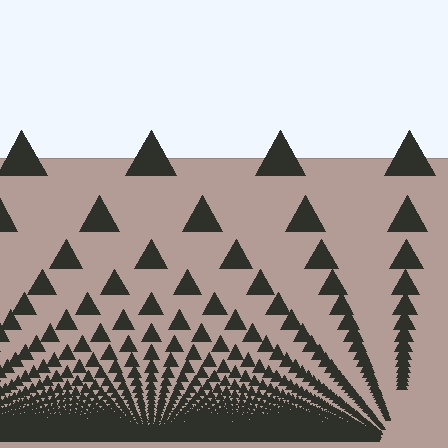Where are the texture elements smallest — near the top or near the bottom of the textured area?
Near the bottom.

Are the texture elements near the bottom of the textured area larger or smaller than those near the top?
Smaller. The gradient is inverted — elements near the bottom are smaller and denser.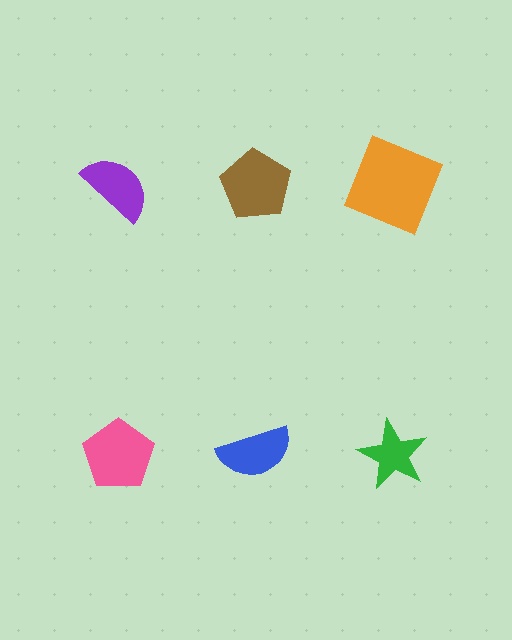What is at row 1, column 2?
A brown pentagon.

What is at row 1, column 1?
A purple semicircle.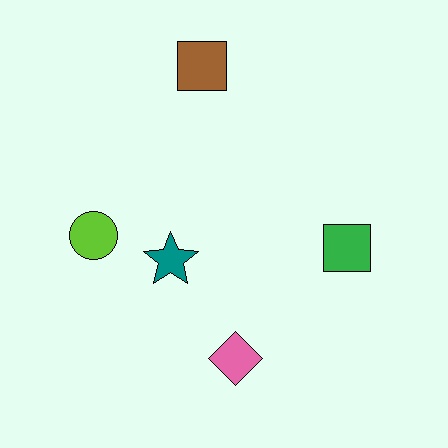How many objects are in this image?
There are 5 objects.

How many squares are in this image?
There are 2 squares.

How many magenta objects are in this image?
There are no magenta objects.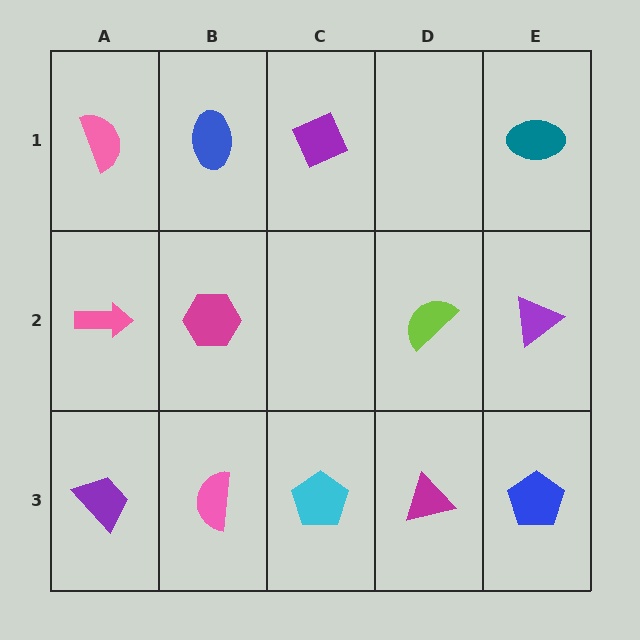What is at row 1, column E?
A teal ellipse.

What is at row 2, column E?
A purple triangle.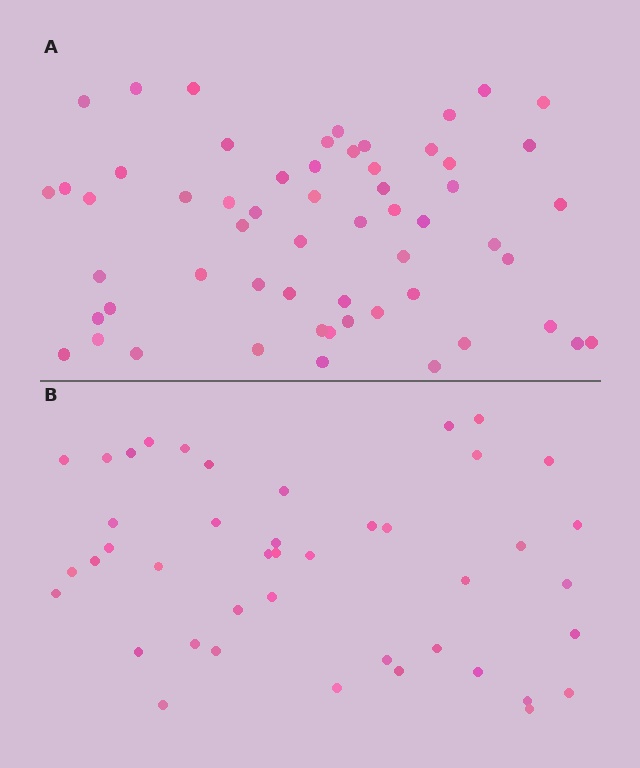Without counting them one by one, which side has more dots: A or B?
Region A (the top region) has more dots.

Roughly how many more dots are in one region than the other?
Region A has approximately 15 more dots than region B.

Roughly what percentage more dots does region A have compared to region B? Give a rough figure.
About 35% more.